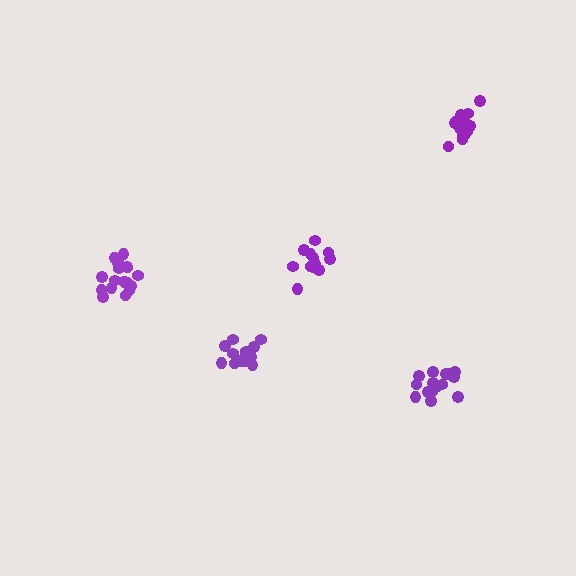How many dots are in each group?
Group 1: 13 dots, Group 2: 13 dots, Group 3: 15 dots, Group 4: 19 dots, Group 5: 15 dots (75 total).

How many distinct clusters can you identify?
There are 5 distinct clusters.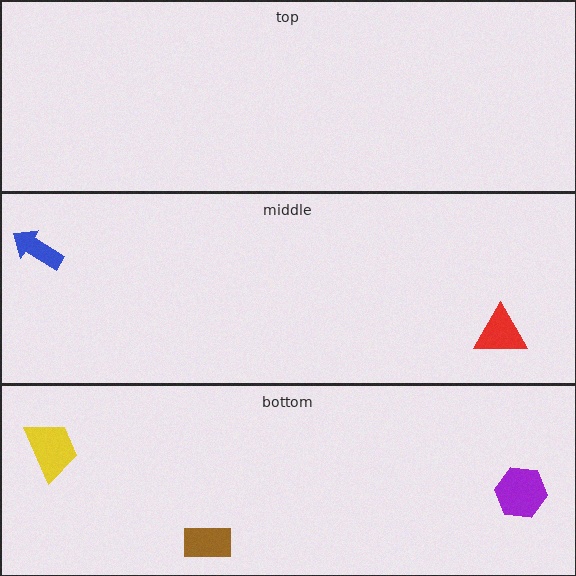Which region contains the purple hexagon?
The bottom region.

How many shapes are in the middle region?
2.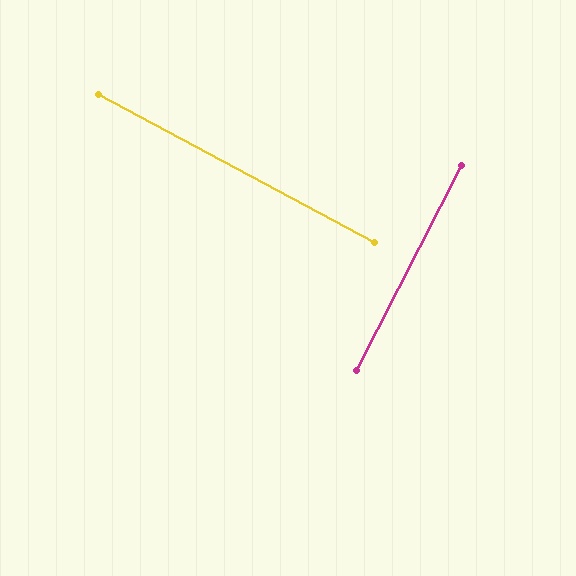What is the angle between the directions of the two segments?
Approximately 89 degrees.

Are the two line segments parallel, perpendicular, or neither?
Perpendicular — they meet at approximately 89°.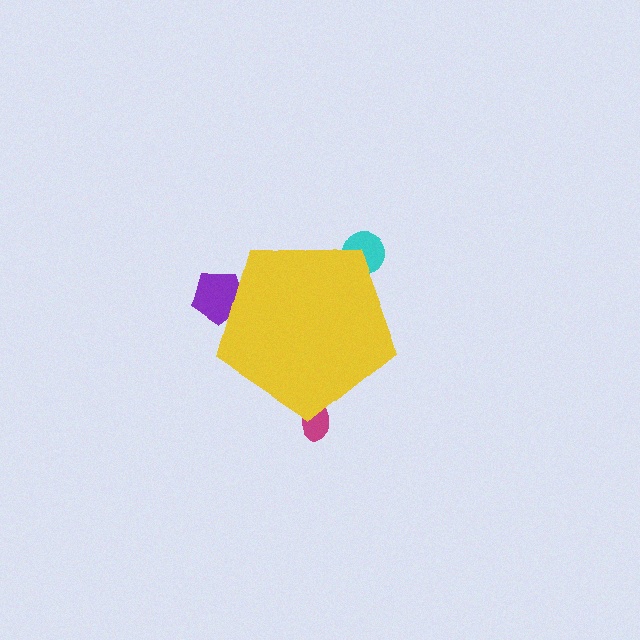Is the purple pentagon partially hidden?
Yes, the purple pentagon is partially hidden behind the yellow pentagon.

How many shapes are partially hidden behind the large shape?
3 shapes are partially hidden.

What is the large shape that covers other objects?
A yellow pentagon.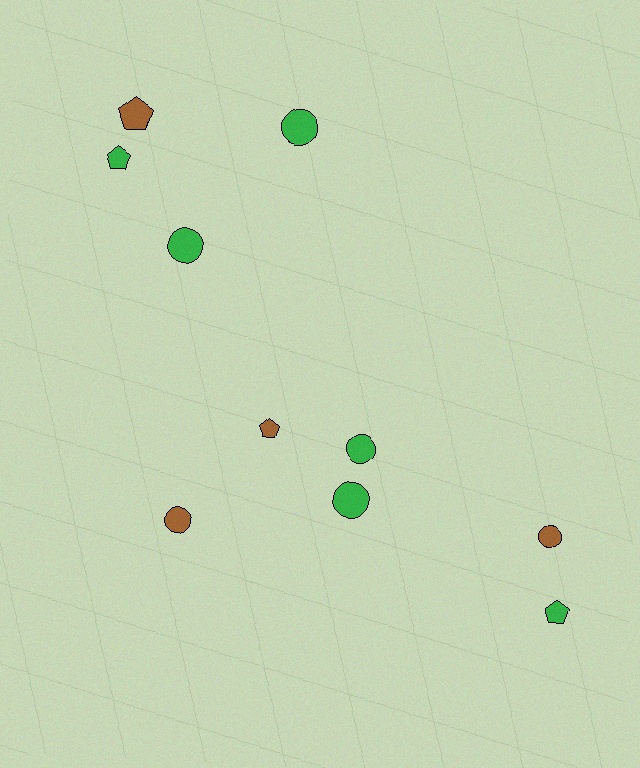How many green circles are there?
There are 4 green circles.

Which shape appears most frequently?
Circle, with 6 objects.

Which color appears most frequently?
Green, with 6 objects.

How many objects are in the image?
There are 10 objects.